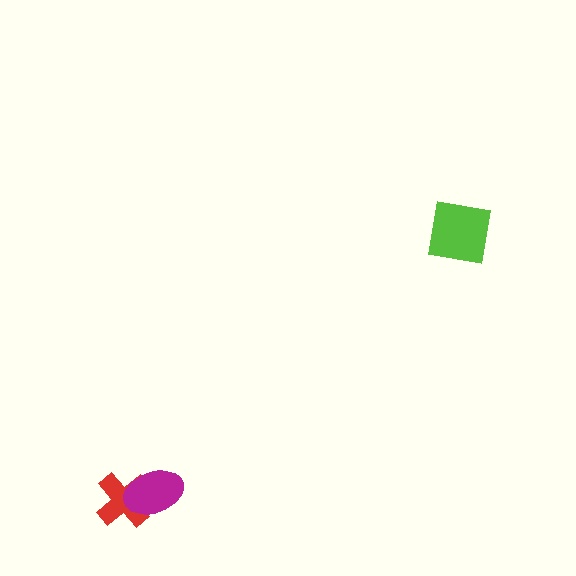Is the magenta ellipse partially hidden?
No, no other shape covers it.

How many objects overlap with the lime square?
0 objects overlap with the lime square.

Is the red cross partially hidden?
Yes, it is partially covered by another shape.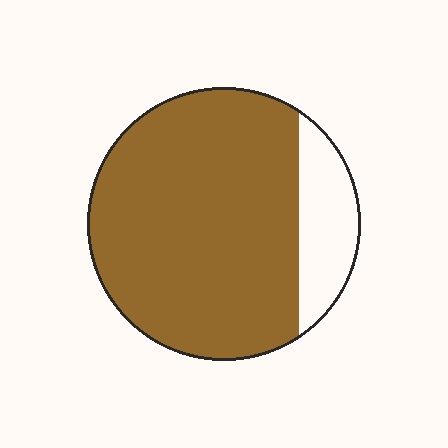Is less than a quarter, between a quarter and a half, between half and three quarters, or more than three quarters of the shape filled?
More than three quarters.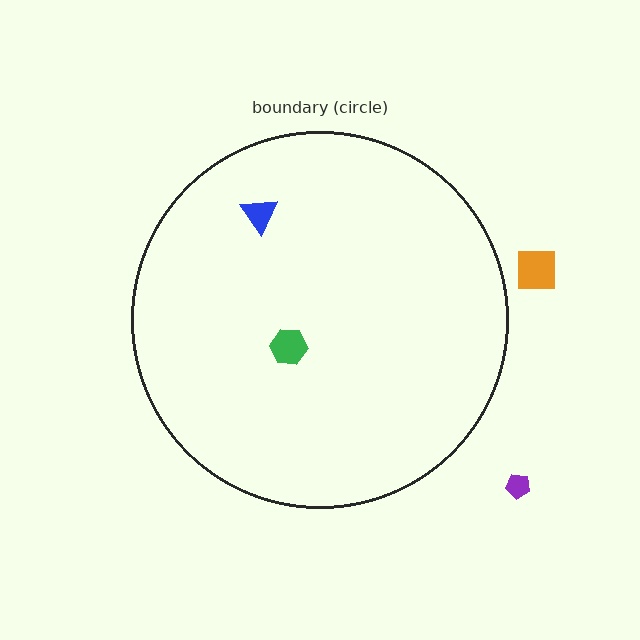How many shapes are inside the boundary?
2 inside, 2 outside.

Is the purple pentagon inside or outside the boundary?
Outside.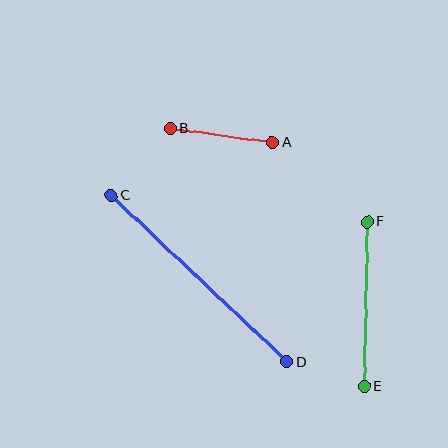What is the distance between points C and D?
The distance is approximately 242 pixels.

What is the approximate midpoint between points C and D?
The midpoint is at approximately (199, 278) pixels.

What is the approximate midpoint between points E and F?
The midpoint is at approximately (366, 304) pixels.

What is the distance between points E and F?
The distance is approximately 165 pixels.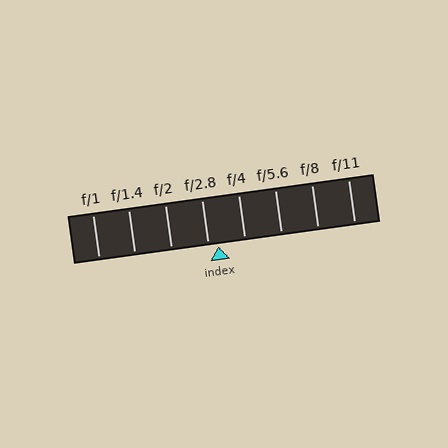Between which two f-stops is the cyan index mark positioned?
The index mark is between f/2.8 and f/4.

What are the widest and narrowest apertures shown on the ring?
The widest aperture shown is f/1 and the narrowest is f/11.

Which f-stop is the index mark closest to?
The index mark is closest to f/2.8.